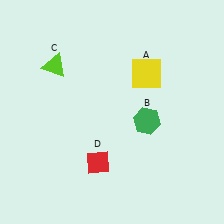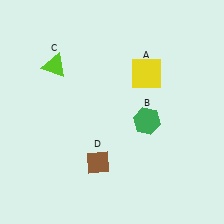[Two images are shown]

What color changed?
The diamond (D) changed from red in Image 1 to brown in Image 2.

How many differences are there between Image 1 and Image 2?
There is 1 difference between the two images.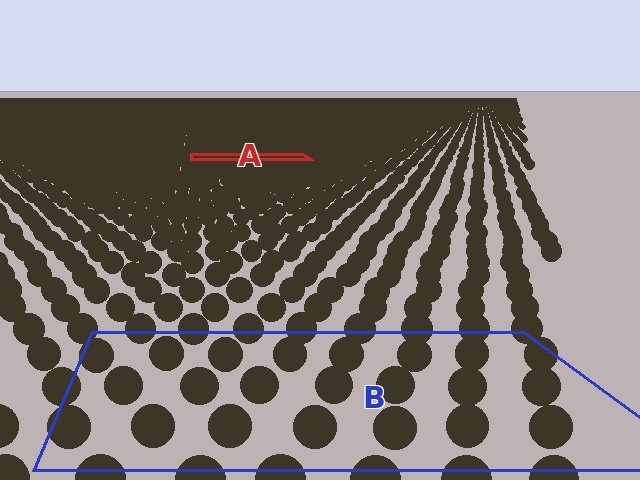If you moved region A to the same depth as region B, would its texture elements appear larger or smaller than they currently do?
They would appear larger. At a closer depth, the same texture elements are projected at a bigger on-screen size.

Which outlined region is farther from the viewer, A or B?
Region A is farther from the viewer — the texture elements inside it appear smaller and more densely packed.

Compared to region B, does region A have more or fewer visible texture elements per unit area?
Region A has more texture elements per unit area — they are packed more densely because it is farther away.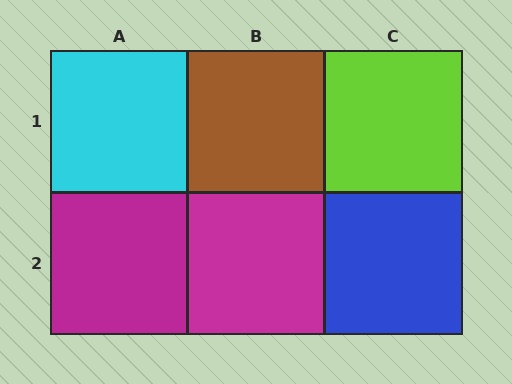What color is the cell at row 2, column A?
Magenta.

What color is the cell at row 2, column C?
Blue.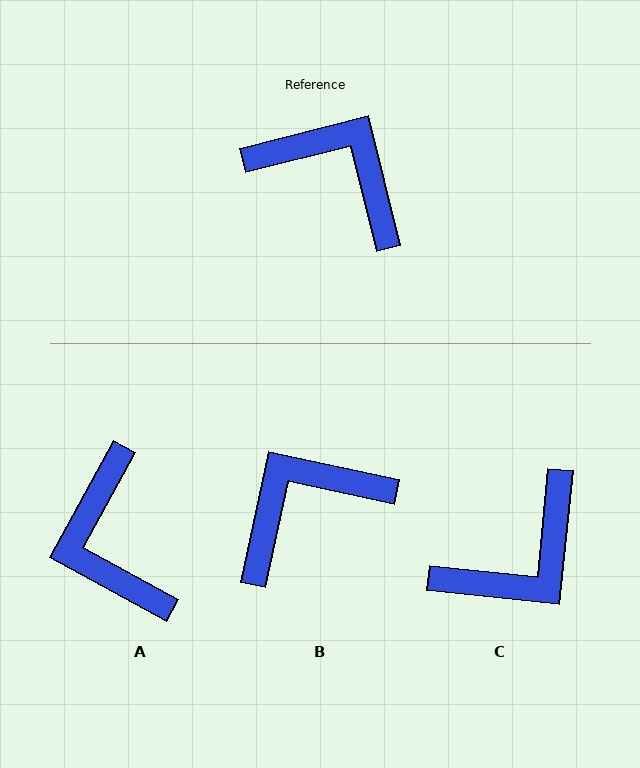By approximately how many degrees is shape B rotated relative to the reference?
Approximately 64 degrees counter-clockwise.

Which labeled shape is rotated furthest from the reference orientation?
A, about 137 degrees away.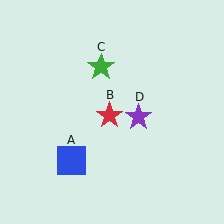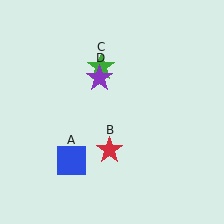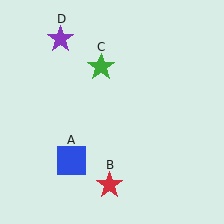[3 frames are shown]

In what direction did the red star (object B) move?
The red star (object B) moved down.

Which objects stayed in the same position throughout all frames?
Blue square (object A) and green star (object C) remained stationary.